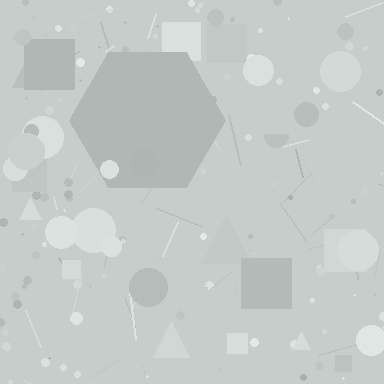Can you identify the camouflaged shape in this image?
The camouflaged shape is a hexagon.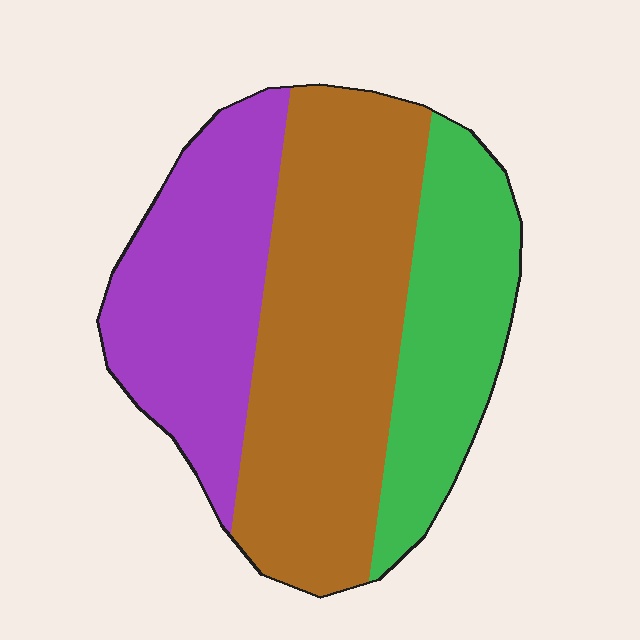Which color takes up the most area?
Brown, at roughly 45%.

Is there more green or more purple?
Purple.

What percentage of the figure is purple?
Purple takes up about one third (1/3) of the figure.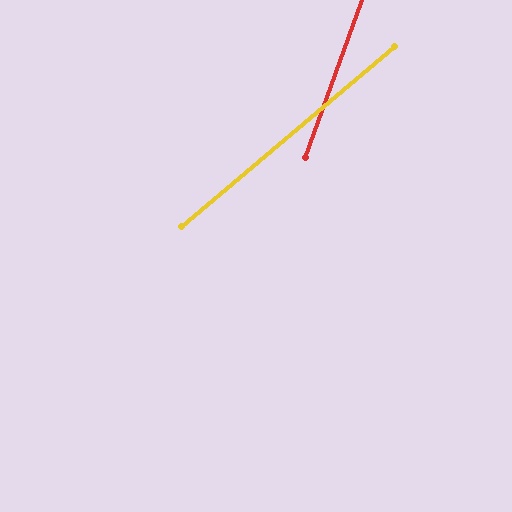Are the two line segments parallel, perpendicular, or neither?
Neither parallel nor perpendicular — they differ by about 30°.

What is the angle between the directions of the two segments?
Approximately 30 degrees.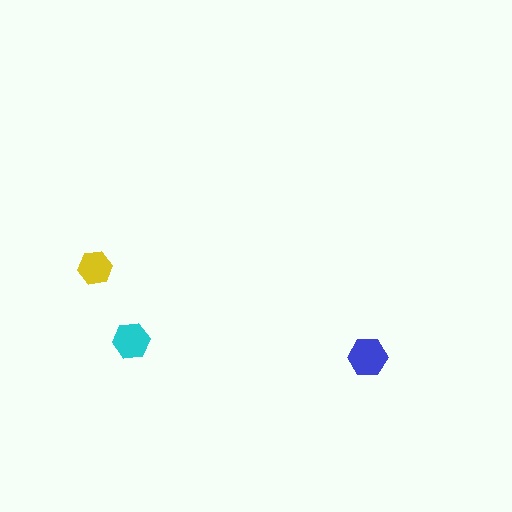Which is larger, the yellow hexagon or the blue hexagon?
The blue one.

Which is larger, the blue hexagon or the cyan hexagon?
The blue one.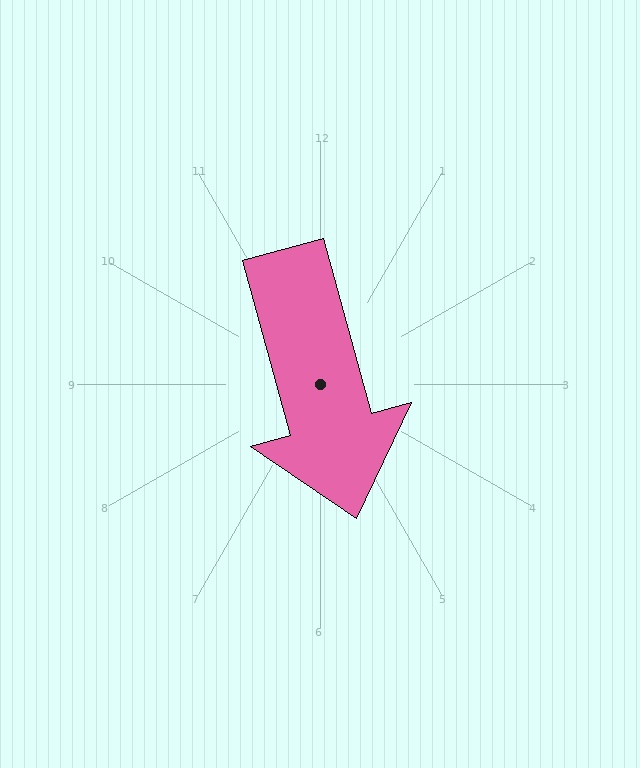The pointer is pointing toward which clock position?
Roughly 5 o'clock.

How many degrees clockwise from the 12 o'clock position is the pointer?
Approximately 165 degrees.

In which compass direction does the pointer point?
South.